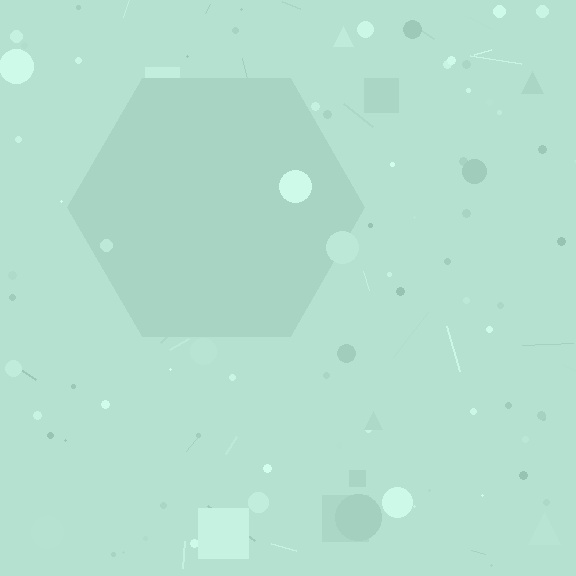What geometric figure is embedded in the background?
A hexagon is embedded in the background.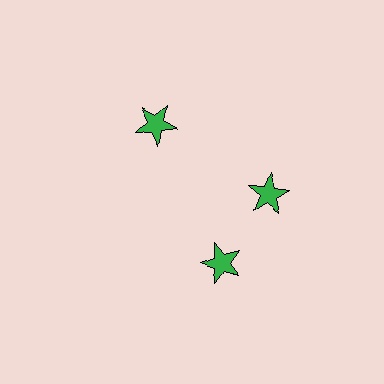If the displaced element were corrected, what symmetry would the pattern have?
It would have 3-fold rotational symmetry — the pattern would map onto itself every 120 degrees.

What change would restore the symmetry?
The symmetry would be restored by rotating it back into even spacing with its neighbors so that all 3 stars sit at equal angles and equal distance from the center.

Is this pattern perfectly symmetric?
No. The 3 green stars are arranged in a ring, but one element near the 7 o'clock position is rotated out of alignment along the ring, breaking the 3-fold rotational symmetry.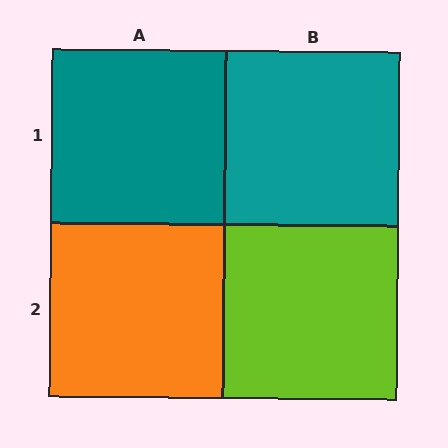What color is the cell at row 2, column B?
Lime.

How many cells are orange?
1 cell is orange.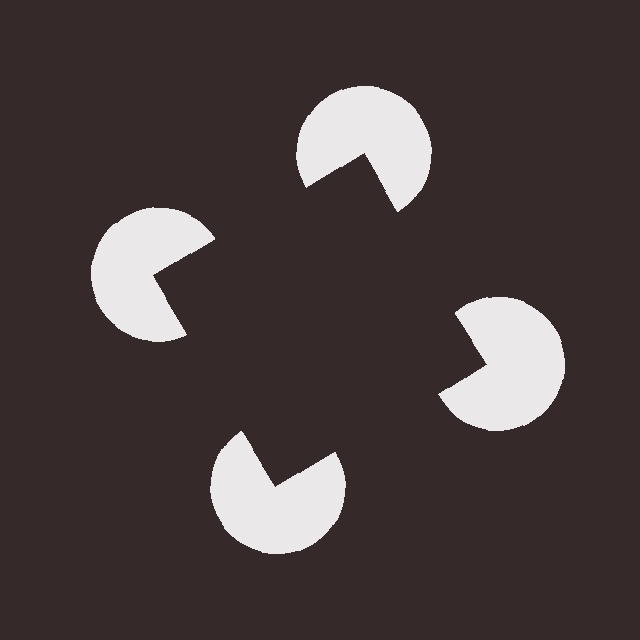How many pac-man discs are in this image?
There are 4 — one at each vertex of the illusory square.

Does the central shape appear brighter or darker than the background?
It typically appears slightly darker than the background, even though no actual brightness change is drawn.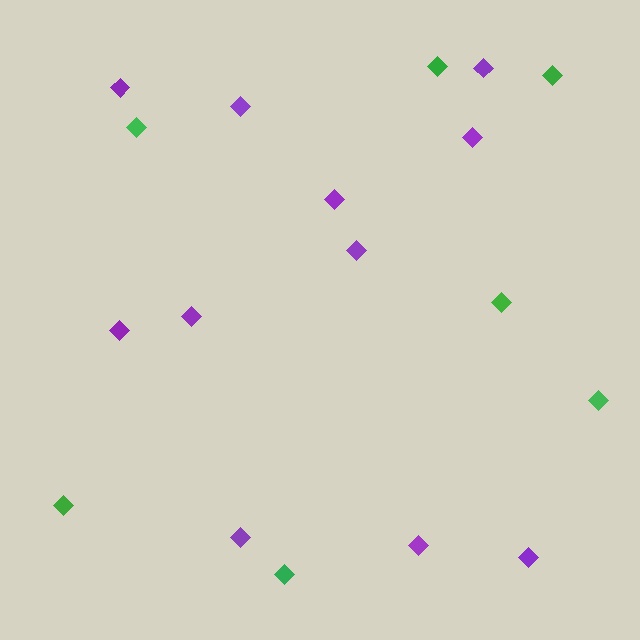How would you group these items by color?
There are 2 groups: one group of purple diamonds (11) and one group of green diamonds (7).